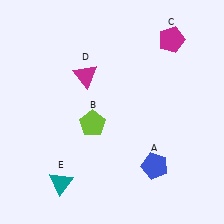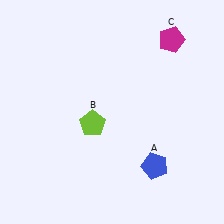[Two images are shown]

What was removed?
The magenta triangle (D), the teal triangle (E) were removed in Image 2.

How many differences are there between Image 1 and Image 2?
There are 2 differences between the two images.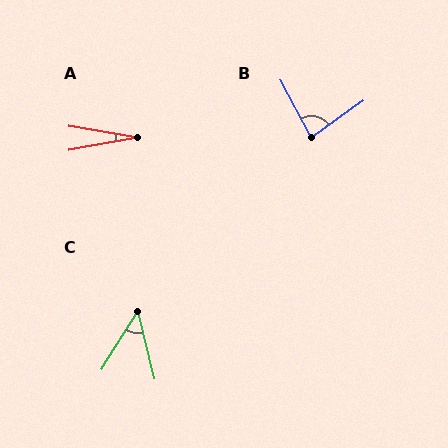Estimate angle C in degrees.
Approximately 46 degrees.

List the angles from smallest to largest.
A (20°), C (46°), B (83°).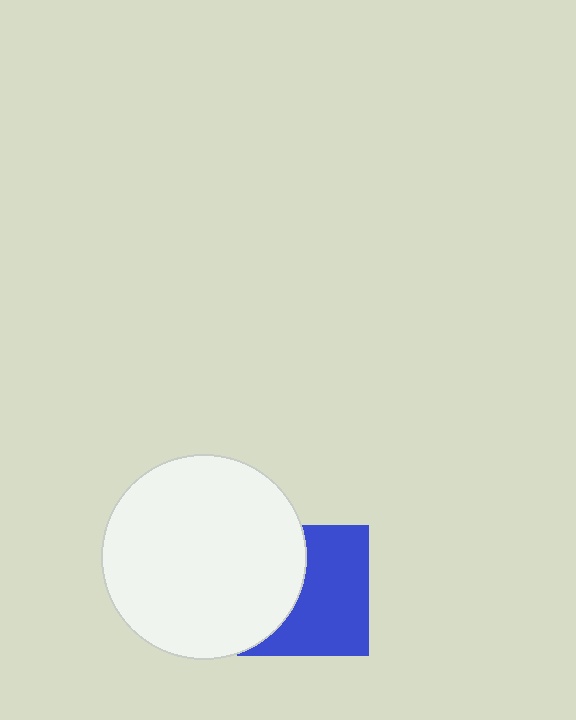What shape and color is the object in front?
The object in front is a white circle.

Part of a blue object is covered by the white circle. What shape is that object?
It is a square.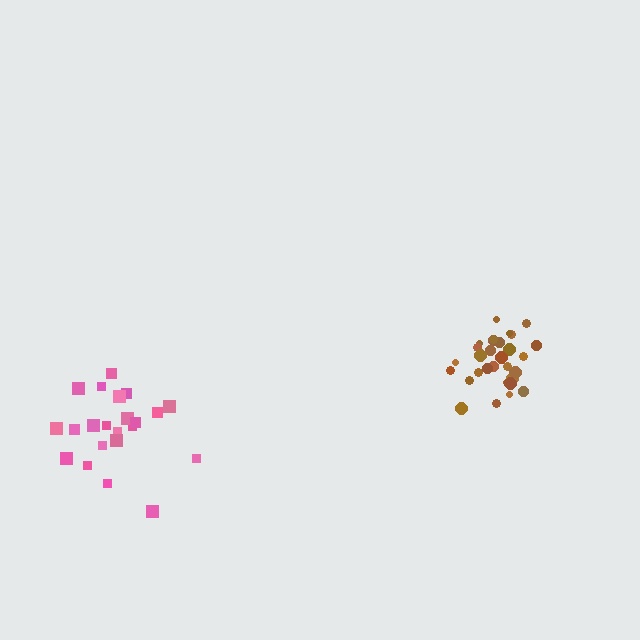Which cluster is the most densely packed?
Brown.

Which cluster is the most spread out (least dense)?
Pink.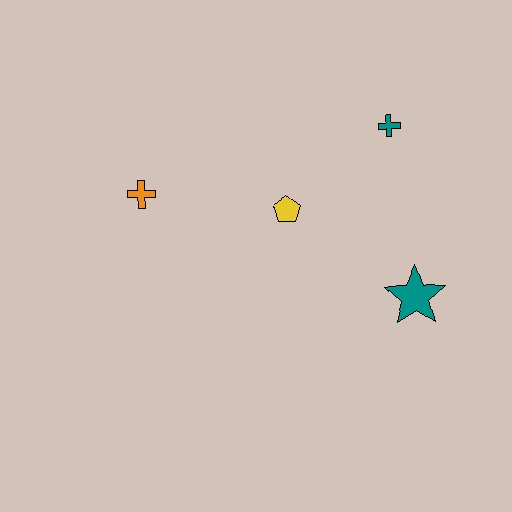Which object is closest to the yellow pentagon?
The teal cross is closest to the yellow pentagon.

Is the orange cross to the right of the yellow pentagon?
No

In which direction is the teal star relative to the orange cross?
The teal star is to the right of the orange cross.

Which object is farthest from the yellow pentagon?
The teal star is farthest from the yellow pentagon.